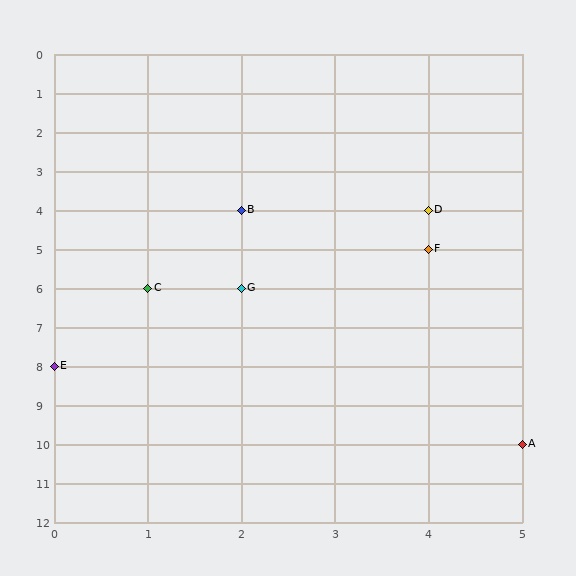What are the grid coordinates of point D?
Point D is at grid coordinates (4, 4).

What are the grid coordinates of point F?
Point F is at grid coordinates (4, 5).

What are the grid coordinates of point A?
Point A is at grid coordinates (5, 10).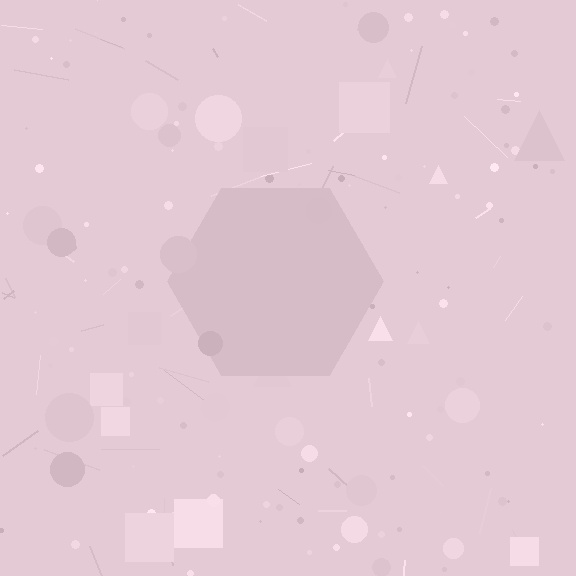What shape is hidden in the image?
A hexagon is hidden in the image.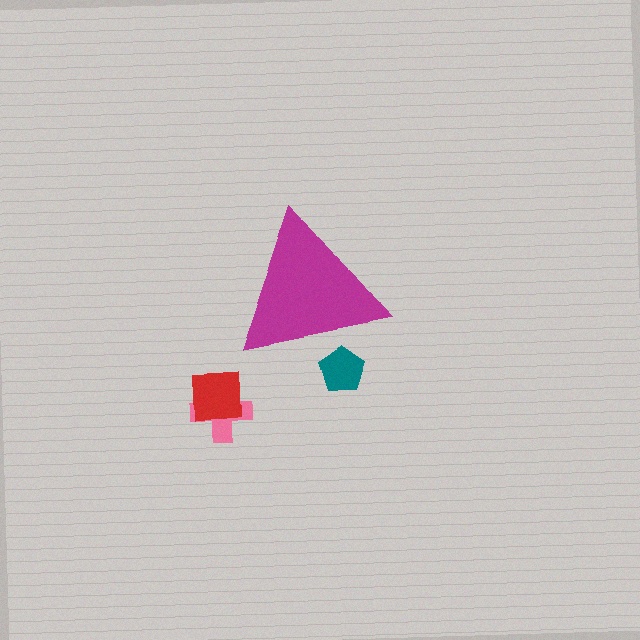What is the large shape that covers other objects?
A magenta triangle.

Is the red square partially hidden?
No, the red square is fully visible.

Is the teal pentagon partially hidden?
Yes, the teal pentagon is partially hidden behind the magenta triangle.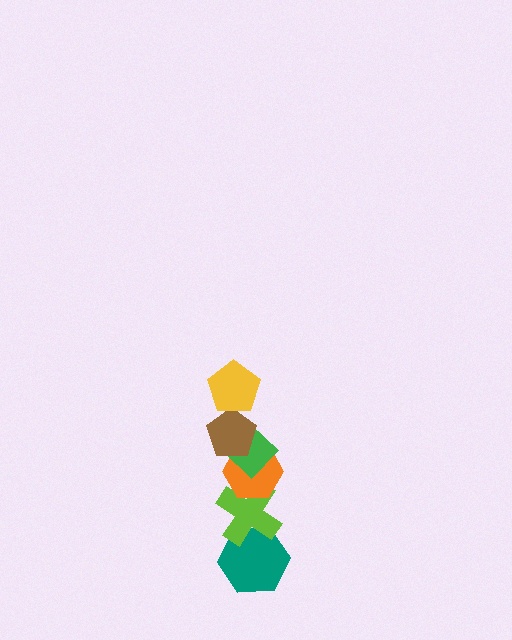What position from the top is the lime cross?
The lime cross is 5th from the top.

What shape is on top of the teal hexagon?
The lime cross is on top of the teal hexagon.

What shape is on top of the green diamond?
The brown pentagon is on top of the green diamond.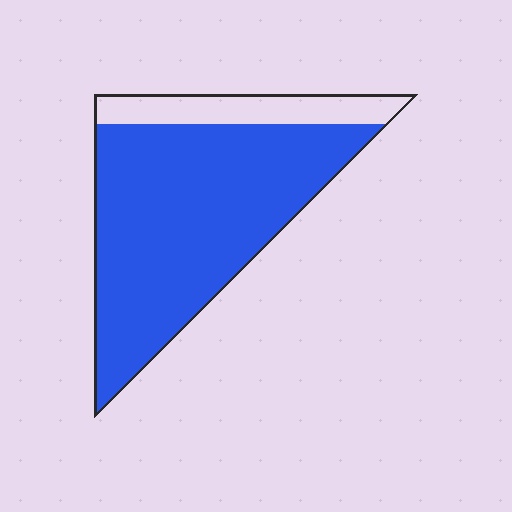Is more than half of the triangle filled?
Yes.